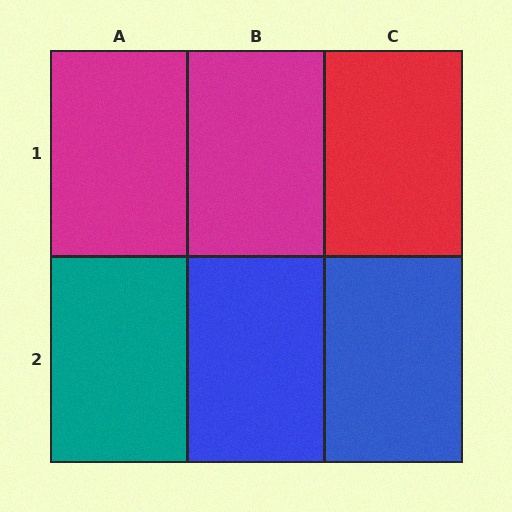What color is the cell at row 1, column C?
Red.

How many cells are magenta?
2 cells are magenta.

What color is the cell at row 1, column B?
Magenta.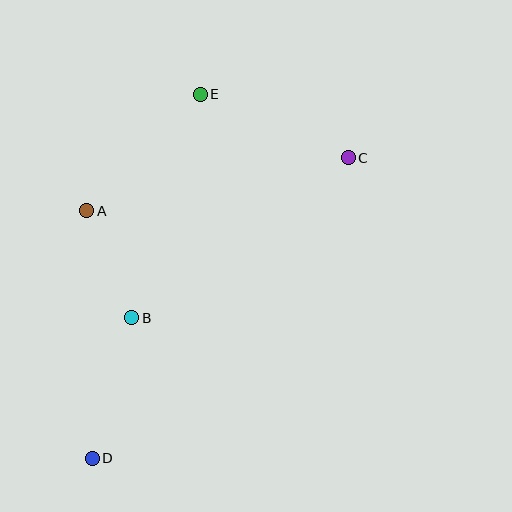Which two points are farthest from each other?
Points C and D are farthest from each other.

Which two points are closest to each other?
Points A and B are closest to each other.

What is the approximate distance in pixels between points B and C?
The distance between B and C is approximately 269 pixels.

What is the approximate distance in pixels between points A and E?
The distance between A and E is approximately 163 pixels.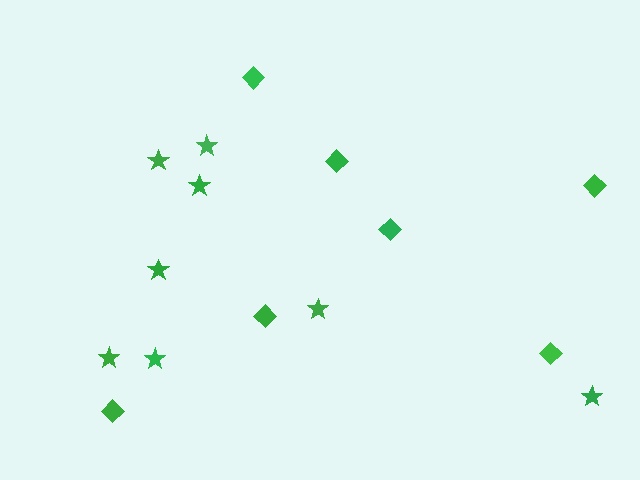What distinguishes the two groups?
There are 2 groups: one group of stars (8) and one group of diamonds (7).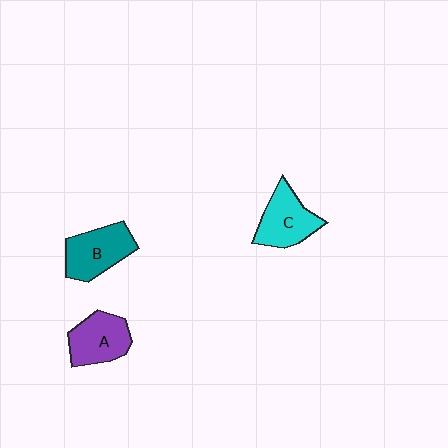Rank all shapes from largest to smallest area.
From largest to smallest: B (teal), C (cyan), A (purple).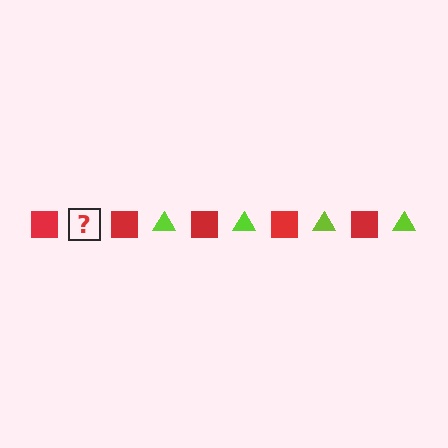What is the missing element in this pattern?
The missing element is a lime triangle.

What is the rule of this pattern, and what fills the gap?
The rule is that the pattern alternates between red square and lime triangle. The gap should be filled with a lime triangle.